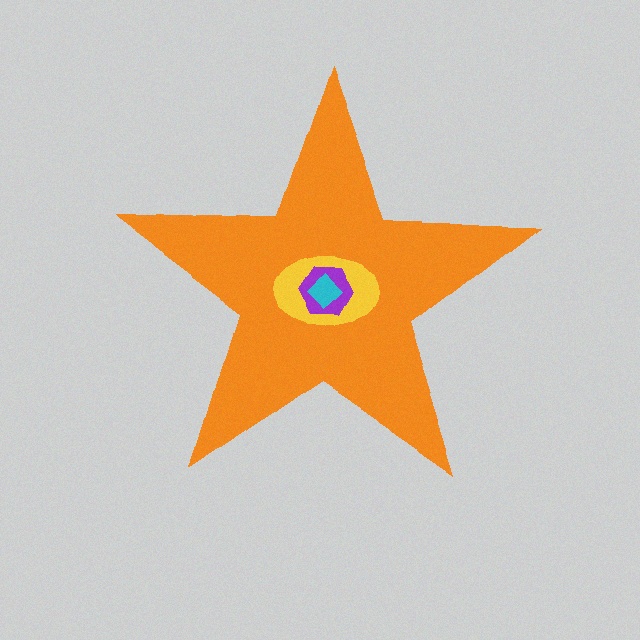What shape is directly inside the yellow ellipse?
The purple hexagon.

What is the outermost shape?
The orange star.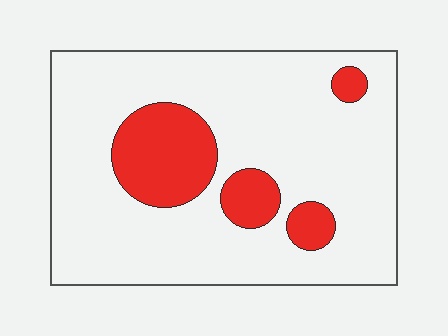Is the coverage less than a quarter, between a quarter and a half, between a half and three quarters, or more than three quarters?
Less than a quarter.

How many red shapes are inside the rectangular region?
4.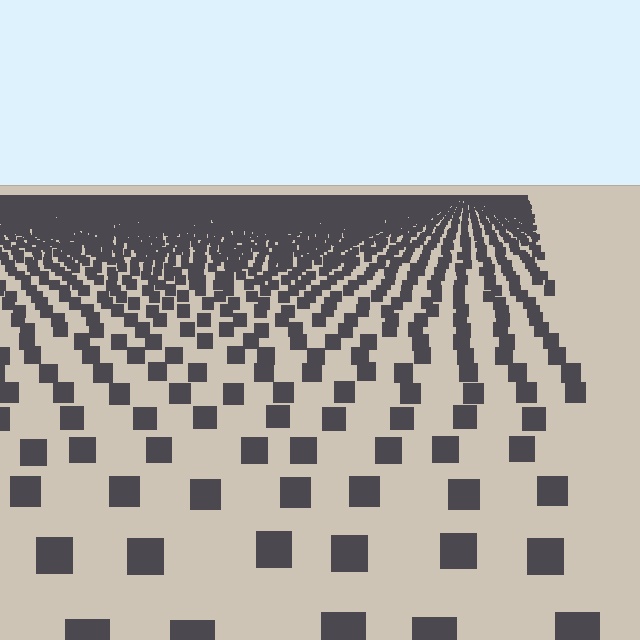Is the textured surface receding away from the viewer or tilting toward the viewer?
The surface is receding away from the viewer. Texture elements get smaller and denser toward the top.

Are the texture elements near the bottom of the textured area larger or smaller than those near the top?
Larger. Near the bottom, elements are closer to the viewer and appear at a bigger on-screen size.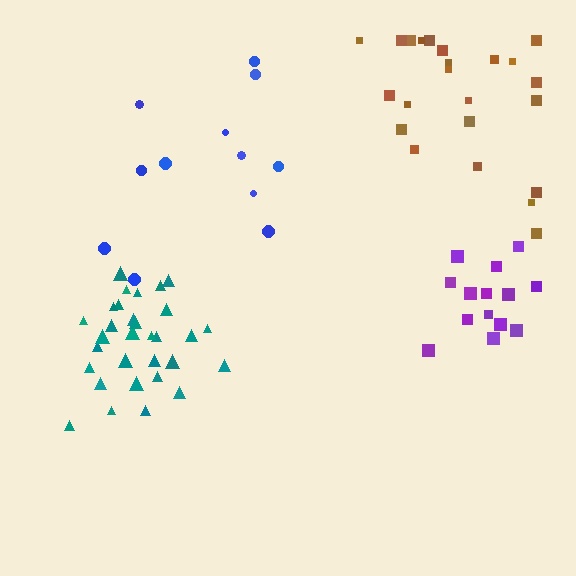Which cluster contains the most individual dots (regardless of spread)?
Teal (31).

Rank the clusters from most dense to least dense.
teal, purple, brown, blue.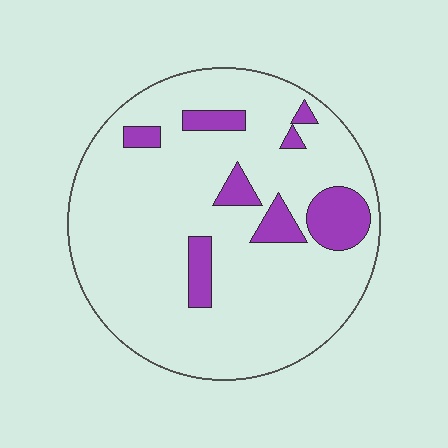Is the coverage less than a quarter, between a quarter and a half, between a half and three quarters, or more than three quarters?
Less than a quarter.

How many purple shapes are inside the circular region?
8.